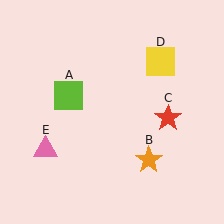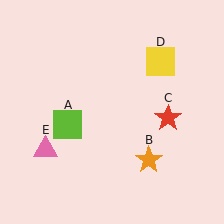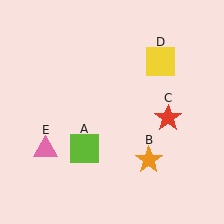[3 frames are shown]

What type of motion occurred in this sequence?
The lime square (object A) rotated counterclockwise around the center of the scene.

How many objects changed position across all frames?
1 object changed position: lime square (object A).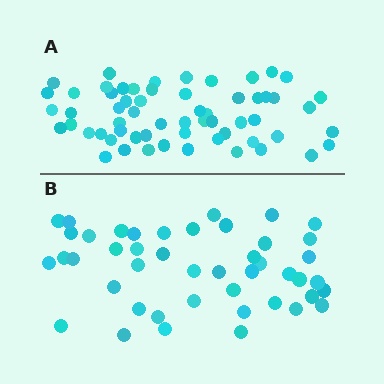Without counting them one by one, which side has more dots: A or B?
Region A (the top region) has more dots.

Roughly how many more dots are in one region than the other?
Region A has approximately 15 more dots than region B.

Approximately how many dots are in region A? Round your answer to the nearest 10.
About 60 dots.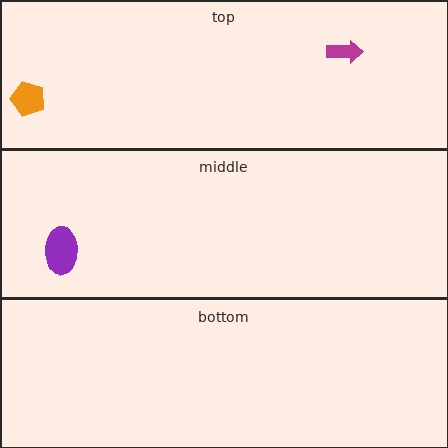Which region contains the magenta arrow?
The top region.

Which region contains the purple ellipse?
The middle region.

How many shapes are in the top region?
2.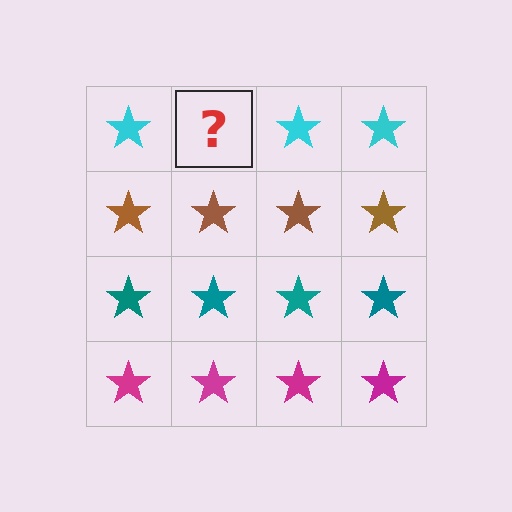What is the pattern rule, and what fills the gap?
The rule is that each row has a consistent color. The gap should be filled with a cyan star.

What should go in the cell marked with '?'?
The missing cell should contain a cyan star.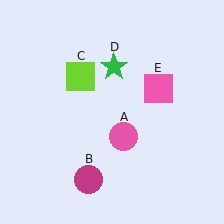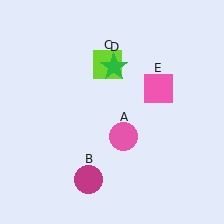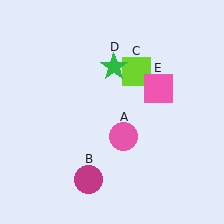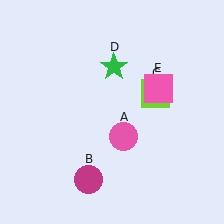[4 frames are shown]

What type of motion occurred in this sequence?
The lime square (object C) rotated clockwise around the center of the scene.